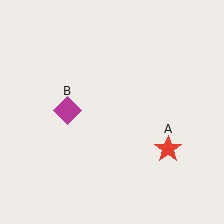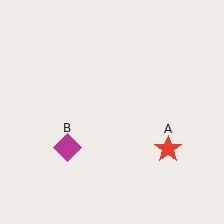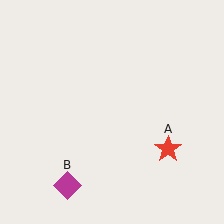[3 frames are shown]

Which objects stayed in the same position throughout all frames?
Red star (object A) remained stationary.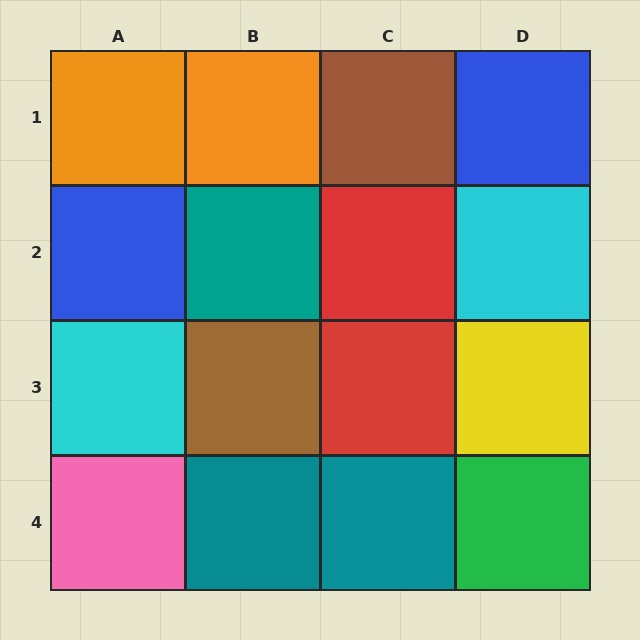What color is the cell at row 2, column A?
Blue.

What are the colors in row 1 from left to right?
Orange, orange, brown, blue.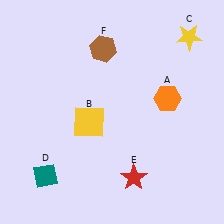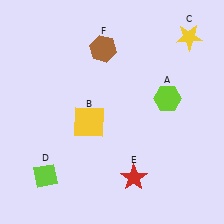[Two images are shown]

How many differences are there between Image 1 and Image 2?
There are 2 differences between the two images.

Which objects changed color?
A changed from orange to lime. D changed from teal to lime.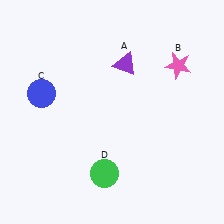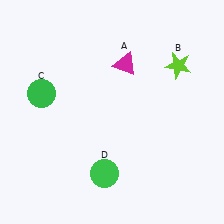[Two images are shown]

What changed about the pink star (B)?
In Image 1, B is pink. In Image 2, it changed to lime.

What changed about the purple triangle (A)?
In Image 1, A is purple. In Image 2, it changed to magenta.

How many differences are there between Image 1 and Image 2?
There are 3 differences between the two images.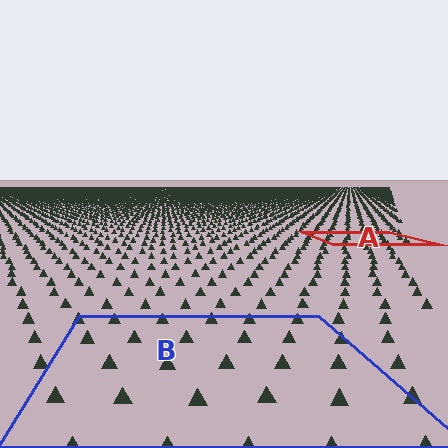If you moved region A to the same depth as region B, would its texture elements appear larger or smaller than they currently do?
They would appear larger. At a closer depth, the same texture elements are projected at a bigger on-screen size.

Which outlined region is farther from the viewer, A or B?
Region A is farther from the viewer — the texture elements inside it appear smaller and more densely packed.